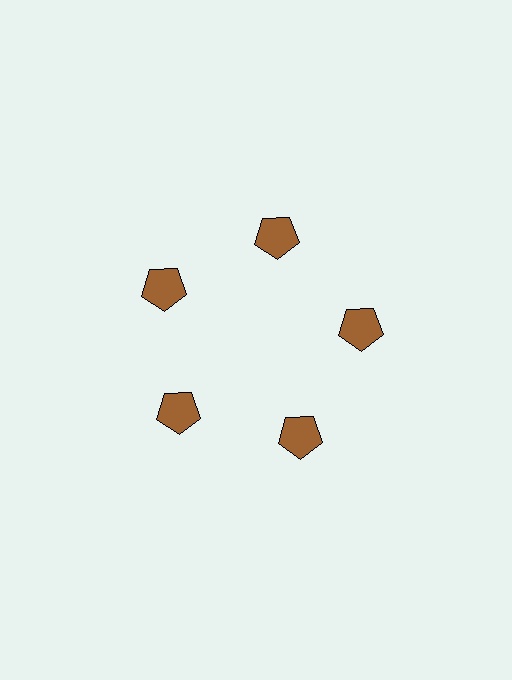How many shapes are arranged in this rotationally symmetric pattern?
There are 5 shapes, arranged in 5 groups of 1.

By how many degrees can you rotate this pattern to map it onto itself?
The pattern maps onto itself every 72 degrees of rotation.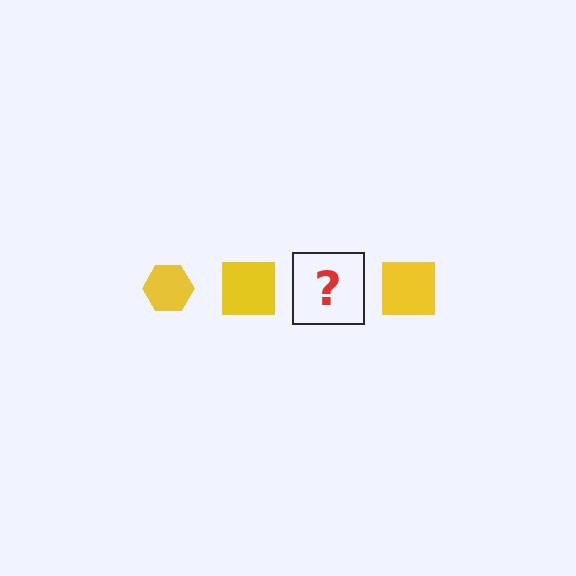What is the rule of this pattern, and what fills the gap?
The rule is that the pattern cycles through hexagon, square shapes in yellow. The gap should be filled with a yellow hexagon.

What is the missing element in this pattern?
The missing element is a yellow hexagon.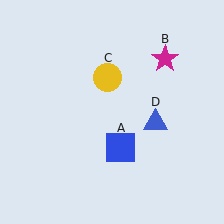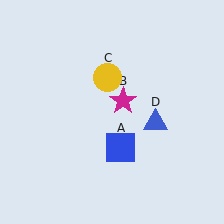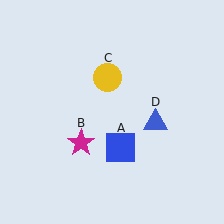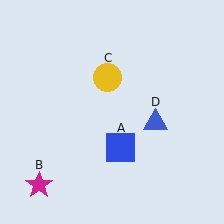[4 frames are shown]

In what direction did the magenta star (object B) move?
The magenta star (object B) moved down and to the left.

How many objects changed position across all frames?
1 object changed position: magenta star (object B).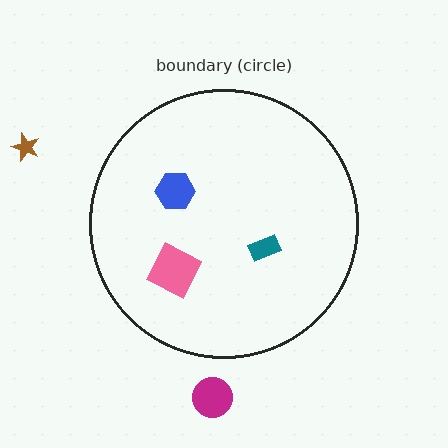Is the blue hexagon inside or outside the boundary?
Inside.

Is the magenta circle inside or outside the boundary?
Outside.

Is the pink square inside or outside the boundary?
Inside.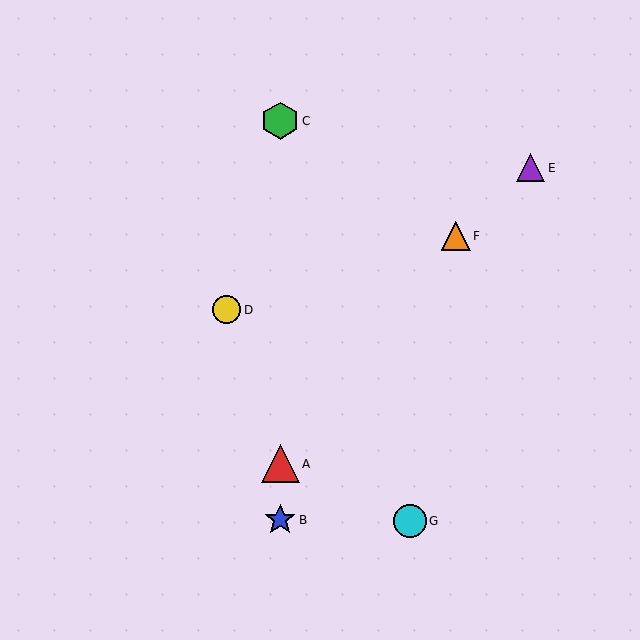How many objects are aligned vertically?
3 objects (A, B, C) are aligned vertically.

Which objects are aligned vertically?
Objects A, B, C are aligned vertically.